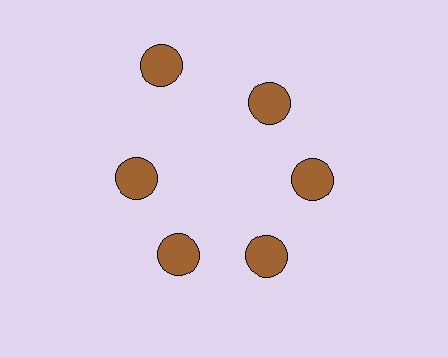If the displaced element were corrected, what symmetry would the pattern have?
It would have 6-fold rotational symmetry — the pattern would map onto itself every 60 degrees.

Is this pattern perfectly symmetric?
No. The 6 brown circles are arranged in a ring, but one element near the 11 o'clock position is pushed outward from the center, breaking the 6-fold rotational symmetry.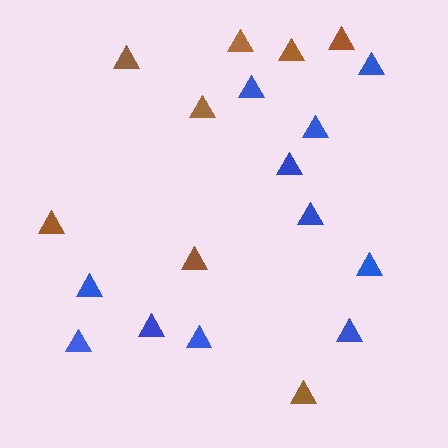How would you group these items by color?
There are 2 groups: one group of blue triangles (11) and one group of brown triangles (8).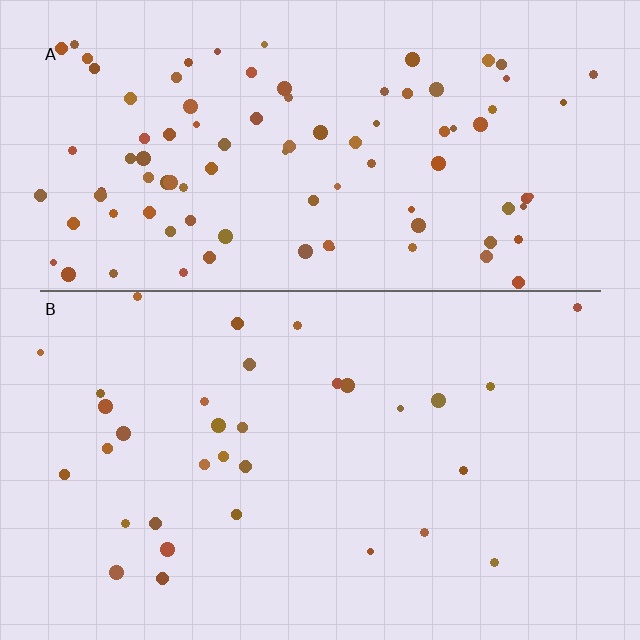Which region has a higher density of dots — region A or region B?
A (the top).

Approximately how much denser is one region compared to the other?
Approximately 3.0× — region A over region B.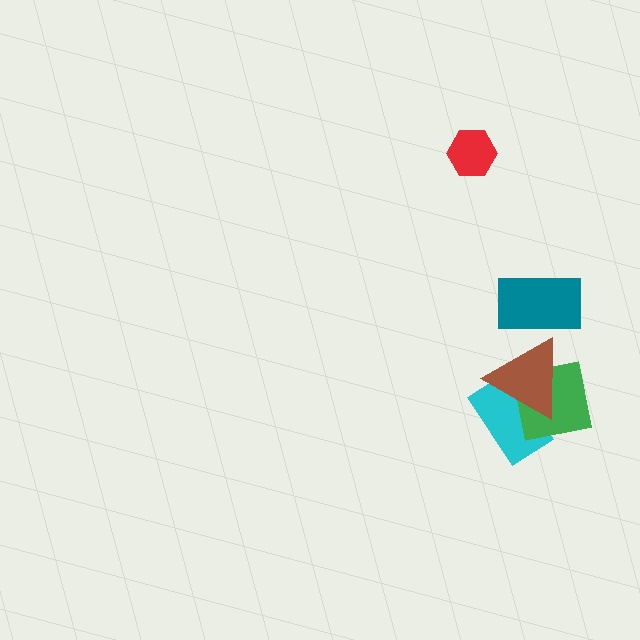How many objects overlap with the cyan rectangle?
2 objects overlap with the cyan rectangle.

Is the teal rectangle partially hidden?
Yes, it is partially covered by another shape.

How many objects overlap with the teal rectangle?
1 object overlaps with the teal rectangle.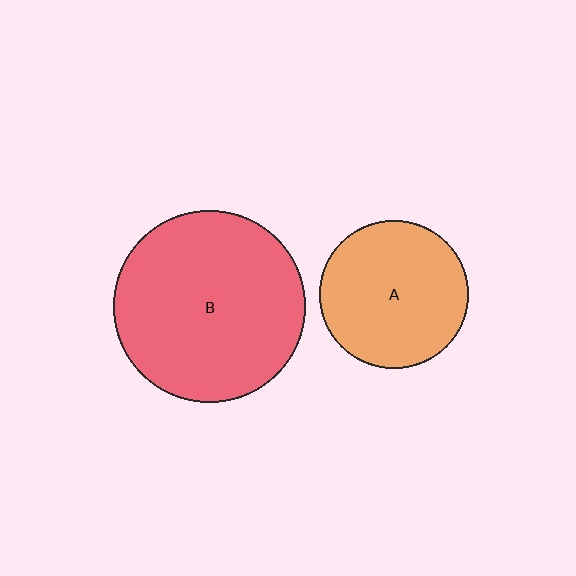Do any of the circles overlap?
No, none of the circles overlap.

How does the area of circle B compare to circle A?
Approximately 1.7 times.